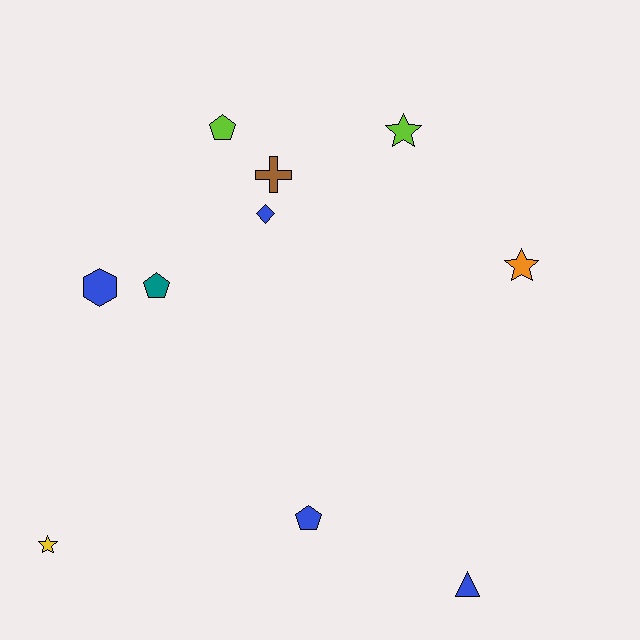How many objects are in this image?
There are 10 objects.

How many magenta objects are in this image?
There are no magenta objects.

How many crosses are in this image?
There is 1 cross.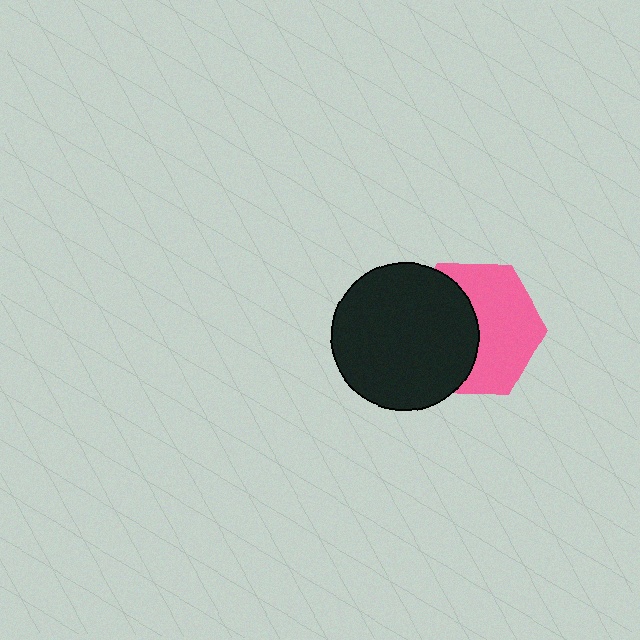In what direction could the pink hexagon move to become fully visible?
The pink hexagon could move right. That would shift it out from behind the black circle entirely.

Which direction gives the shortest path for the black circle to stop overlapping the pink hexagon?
Moving left gives the shortest separation.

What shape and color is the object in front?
The object in front is a black circle.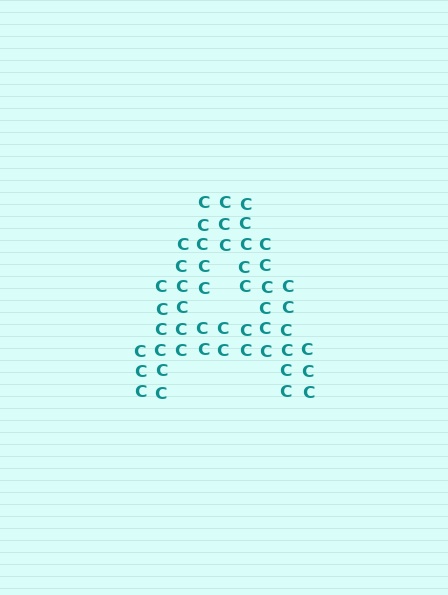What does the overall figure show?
The overall figure shows the letter A.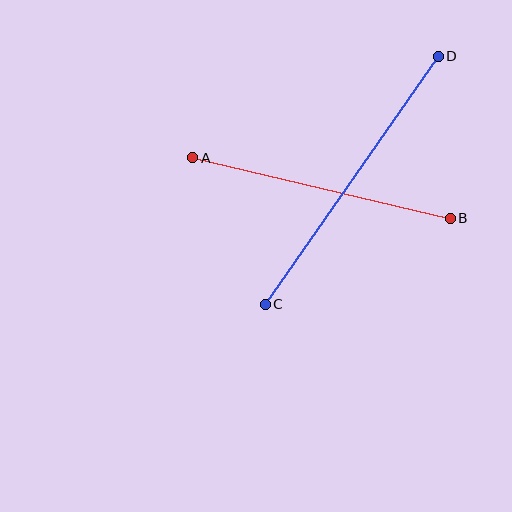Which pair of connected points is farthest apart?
Points C and D are farthest apart.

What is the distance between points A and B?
The distance is approximately 264 pixels.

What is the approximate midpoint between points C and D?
The midpoint is at approximately (352, 180) pixels.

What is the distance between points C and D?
The distance is approximately 302 pixels.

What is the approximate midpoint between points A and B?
The midpoint is at approximately (321, 188) pixels.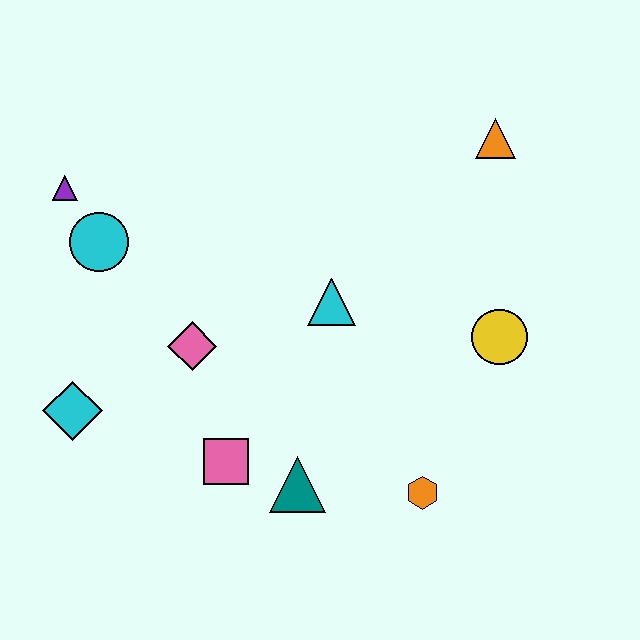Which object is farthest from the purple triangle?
The orange hexagon is farthest from the purple triangle.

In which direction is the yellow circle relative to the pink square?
The yellow circle is to the right of the pink square.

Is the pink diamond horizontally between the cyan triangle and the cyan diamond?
Yes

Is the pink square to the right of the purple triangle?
Yes